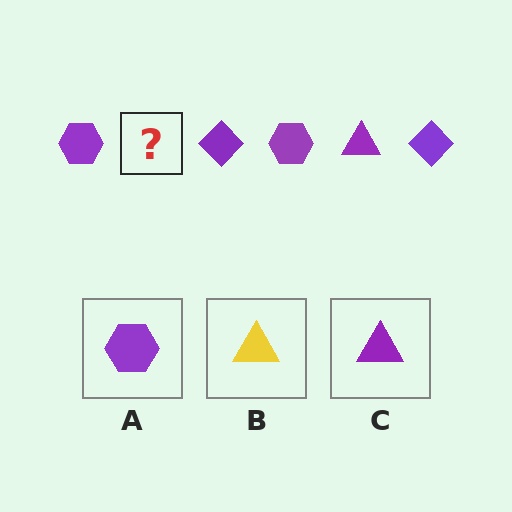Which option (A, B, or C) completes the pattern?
C.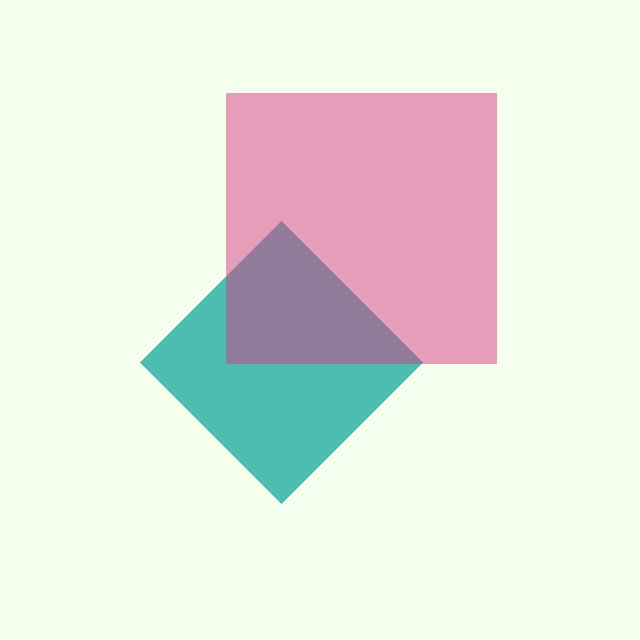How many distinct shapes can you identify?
There are 2 distinct shapes: a teal diamond, a magenta square.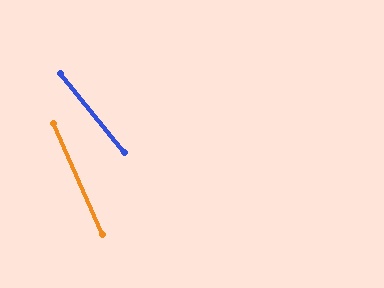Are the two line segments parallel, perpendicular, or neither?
Neither parallel nor perpendicular — they differ by about 15°.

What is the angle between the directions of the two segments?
Approximately 15 degrees.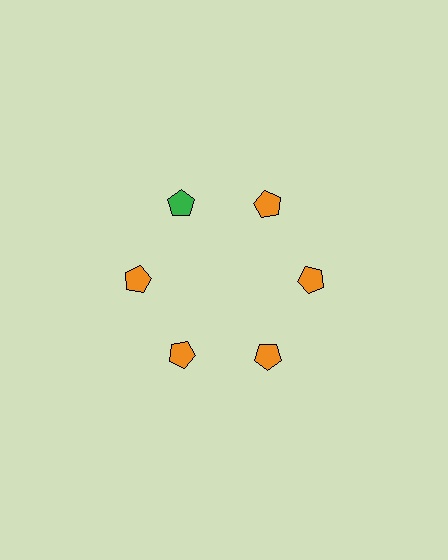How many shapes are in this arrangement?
There are 6 shapes arranged in a ring pattern.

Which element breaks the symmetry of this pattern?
The green pentagon at roughly the 11 o'clock position breaks the symmetry. All other shapes are orange pentagons.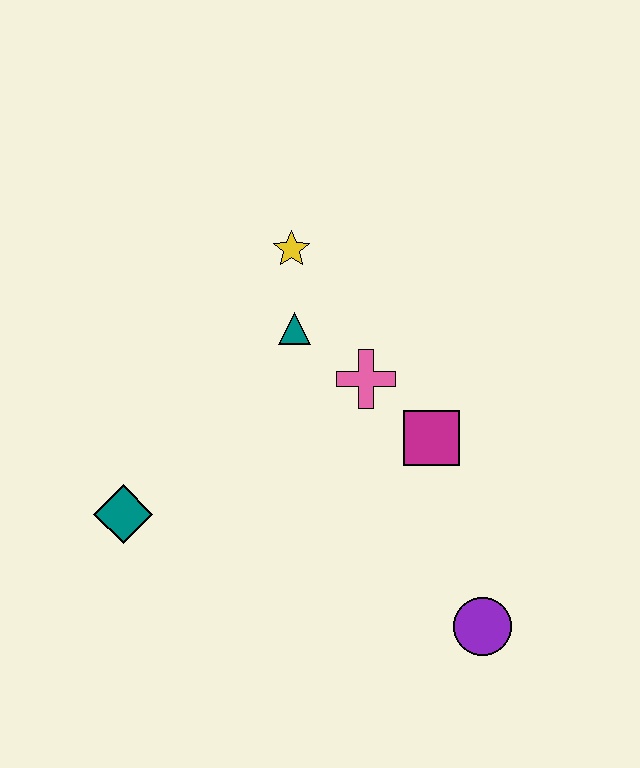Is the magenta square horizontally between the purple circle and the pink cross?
Yes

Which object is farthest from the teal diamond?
The purple circle is farthest from the teal diamond.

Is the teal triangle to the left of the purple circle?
Yes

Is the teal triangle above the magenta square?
Yes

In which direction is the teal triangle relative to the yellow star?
The teal triangle is below the yellow star.